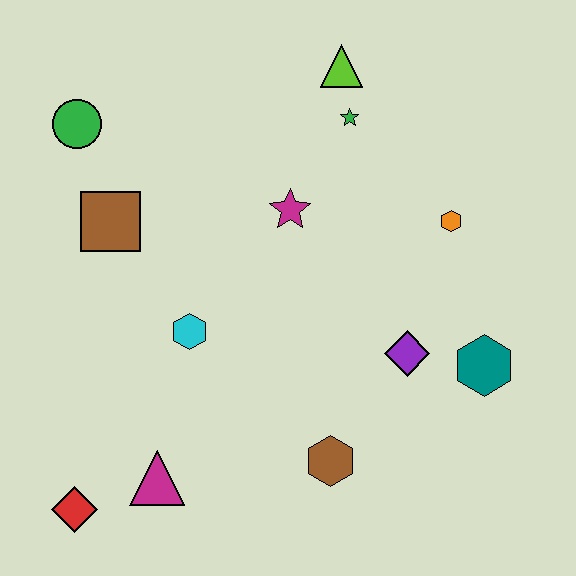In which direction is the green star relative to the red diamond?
The green star is above the red diamond.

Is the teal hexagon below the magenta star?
Yes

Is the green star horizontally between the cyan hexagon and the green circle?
No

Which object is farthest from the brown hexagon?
The green circle is farthest from the brown hexagon.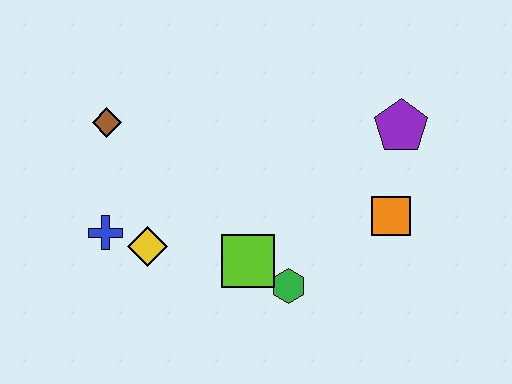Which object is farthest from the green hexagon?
The brown diamond is farthest from the green hexagon.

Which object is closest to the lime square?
The green hexagon is closest to the lime square.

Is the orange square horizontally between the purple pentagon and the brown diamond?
Yes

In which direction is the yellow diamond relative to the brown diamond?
The yellow diamond is below the brown diamond.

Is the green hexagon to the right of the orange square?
No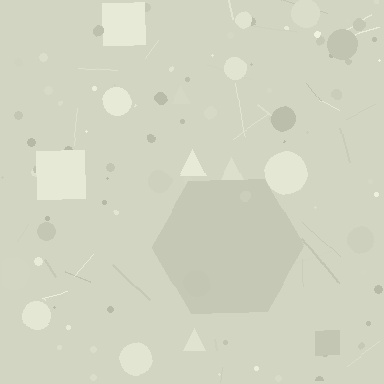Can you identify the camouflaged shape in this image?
The camouflaged shape is a hexagon.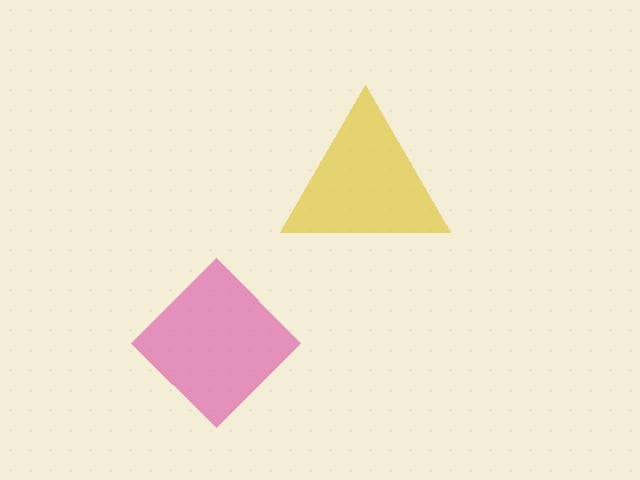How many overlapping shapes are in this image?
There are 2 overlapping shapes in the image.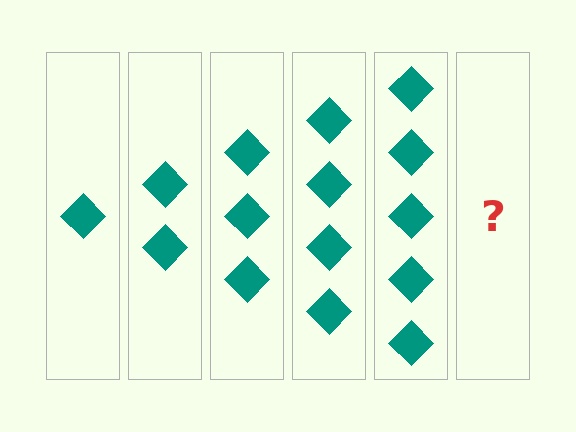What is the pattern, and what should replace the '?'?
The pattern is that each step adds one more diamond. The '?' should be 6 diamonds.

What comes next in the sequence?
The next element should be 6 diamonds.